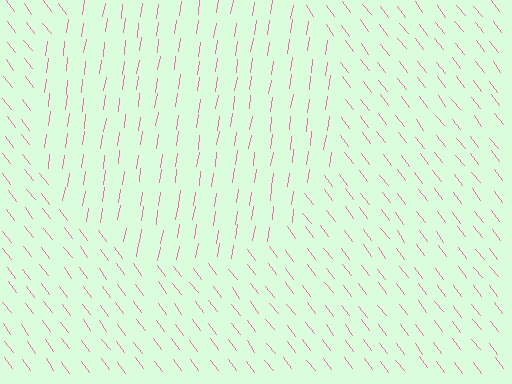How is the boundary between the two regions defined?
The boundary is defined purely by a change in line orientation (approximately 45 degrees difference). All lines are the same color and thickness.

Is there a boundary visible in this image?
Yes, there is a texture boundary formed by a change in line orientation.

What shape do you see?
I see a circle.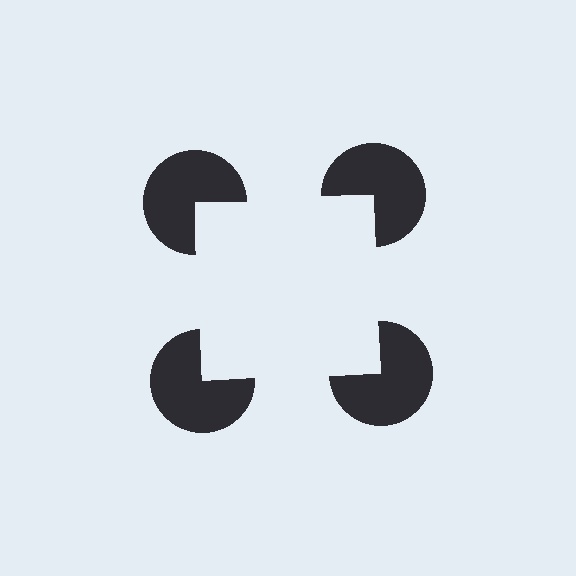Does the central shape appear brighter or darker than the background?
It typically appears slightly brighter than the background, even though no actual brightness change is drawn.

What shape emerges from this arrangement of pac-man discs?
An illusory square — its edges are inferred from the aligned wedge cuts in the pac-man discs, not physically drawn.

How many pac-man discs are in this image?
There are 4 — one at each vertex of the illusory square.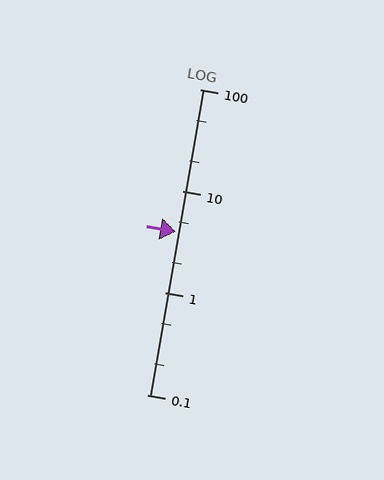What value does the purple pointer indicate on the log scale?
The pointer indicates approximately 4.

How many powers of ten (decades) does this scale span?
The scale spans 3 decades, from 0.1 to 100.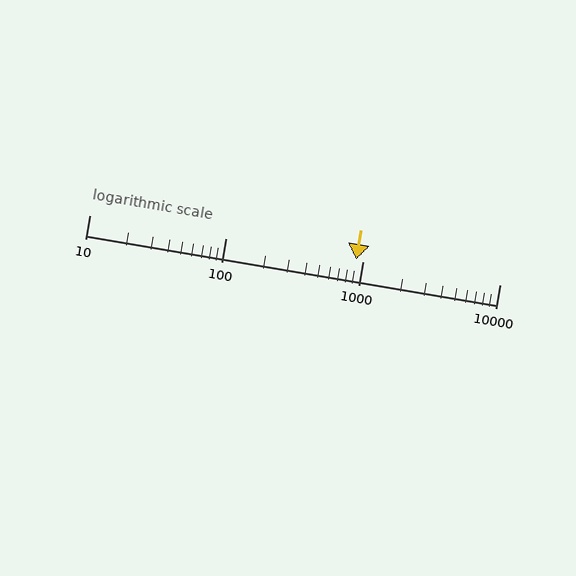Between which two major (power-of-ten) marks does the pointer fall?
The pointer is between 100 and 1000.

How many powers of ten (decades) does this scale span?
The scale spans 3 decades, from 10 to 10000.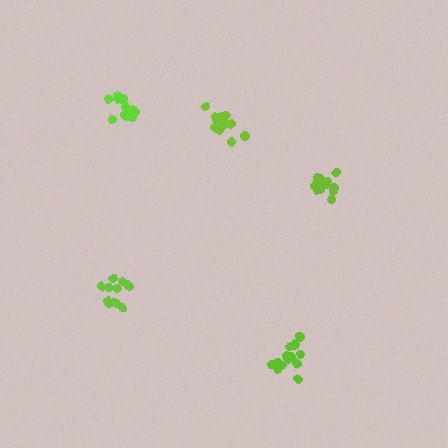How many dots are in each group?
Group 1: 14 dots, Group 2: 14 dots, Group 3: 12 dots, Group 4: 12 dots, Group 5: 15 dots (67 total).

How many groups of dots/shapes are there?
There are 5 groups.